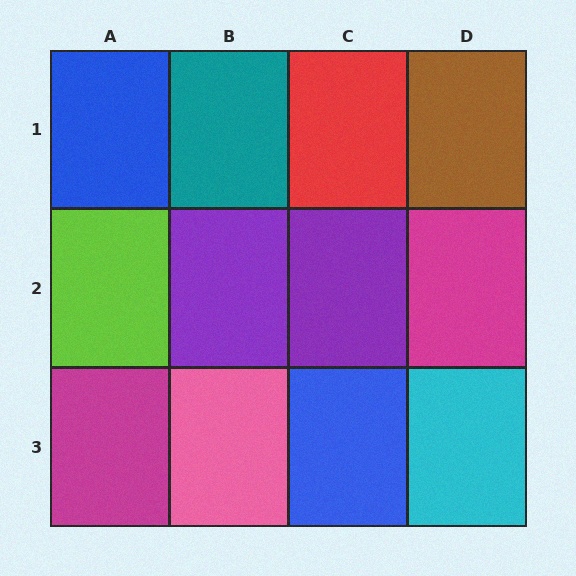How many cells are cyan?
1 cell is cyan.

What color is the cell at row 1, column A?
Blue.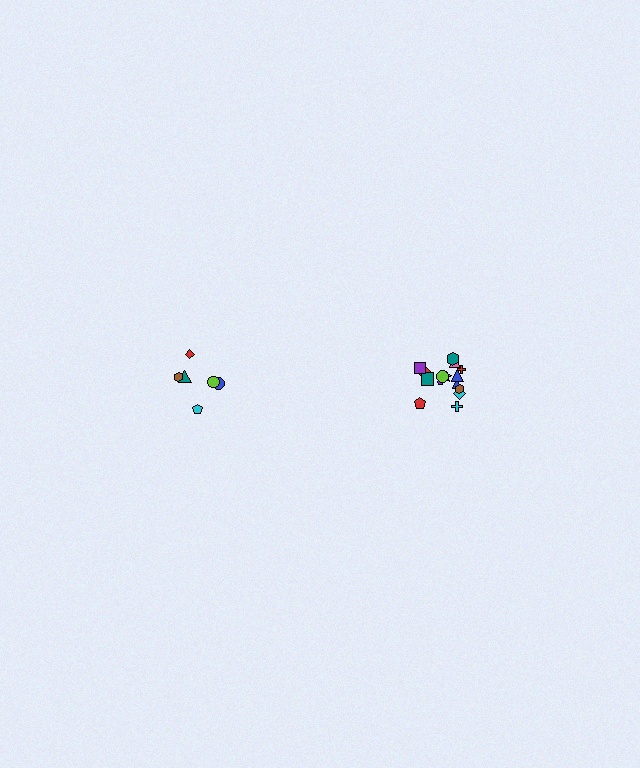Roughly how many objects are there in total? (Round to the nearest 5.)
Roughly 20 objects in total.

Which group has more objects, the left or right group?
The right group.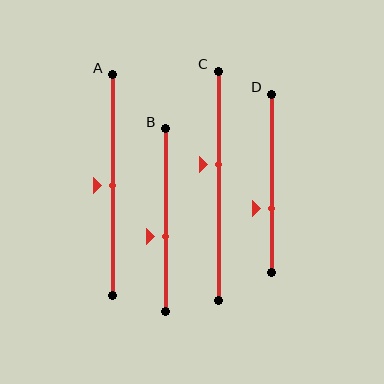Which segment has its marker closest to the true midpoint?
Segment A has its marker closest to the true midpoint.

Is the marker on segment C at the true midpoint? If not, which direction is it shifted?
No, the marker on segment C is shifted upward by about 9% of the segment length.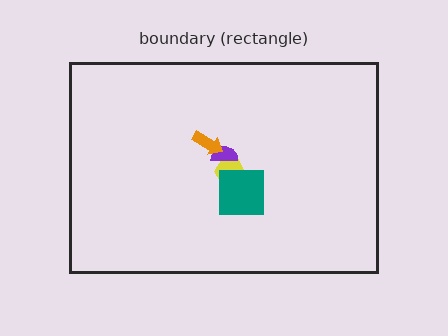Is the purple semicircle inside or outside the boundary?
Inside.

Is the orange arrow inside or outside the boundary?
Inside.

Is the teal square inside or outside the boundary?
Inside.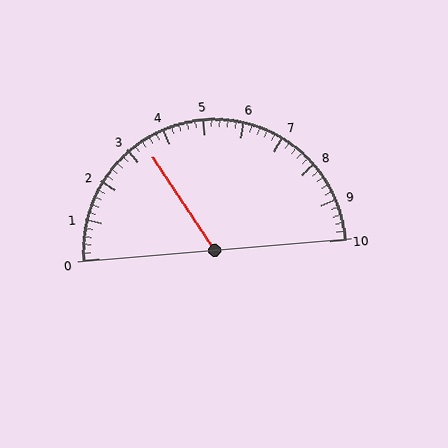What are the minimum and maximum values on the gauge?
The gauge ranges from 0 to 10.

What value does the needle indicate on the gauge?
The needle indicates approximately 3.4.